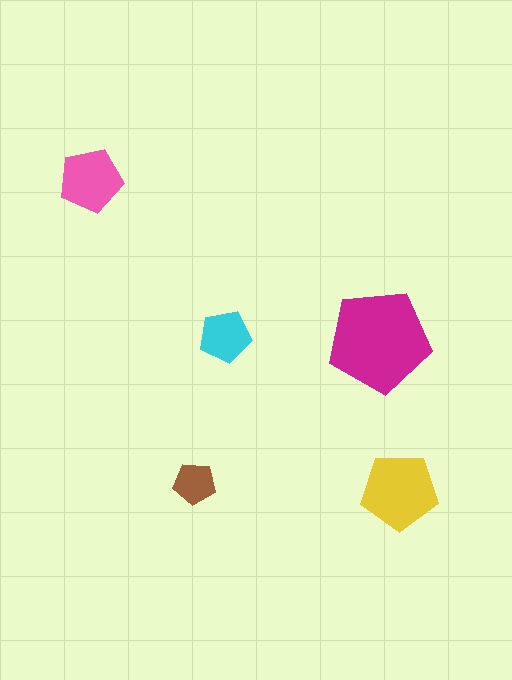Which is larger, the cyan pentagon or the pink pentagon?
The pink one.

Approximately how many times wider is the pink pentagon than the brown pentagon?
About 1.5 times wider.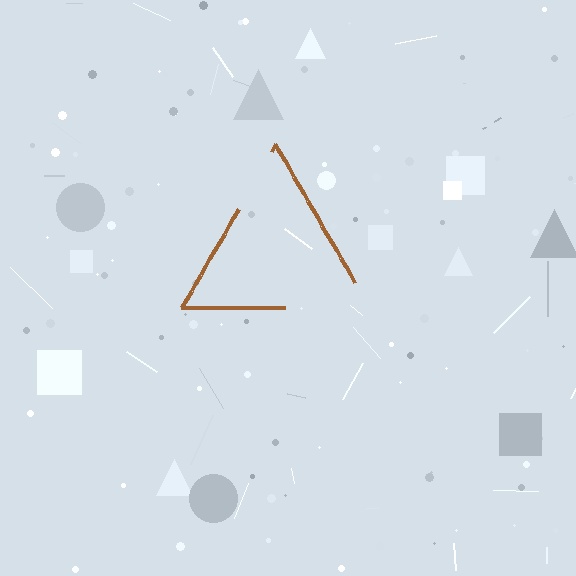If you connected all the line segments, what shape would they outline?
They would outline a triangle.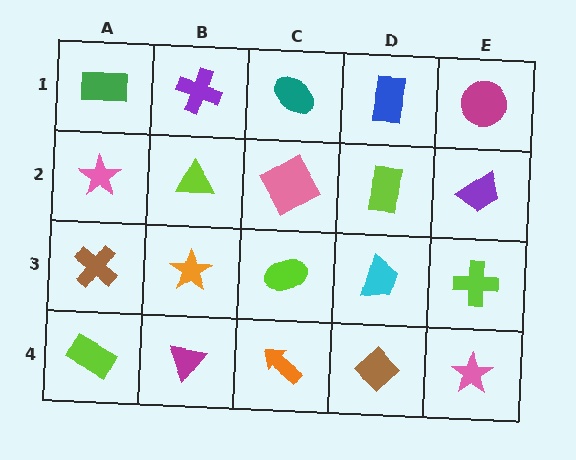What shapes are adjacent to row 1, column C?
A pink diamond (row 2, column C), a purple cross (row 1, column B), a blue rectangle (row 1, column D).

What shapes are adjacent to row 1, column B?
A lime triangle (row 2, column B), a green rectangle (row 1, column A), a teal ellipse (row 1, column C).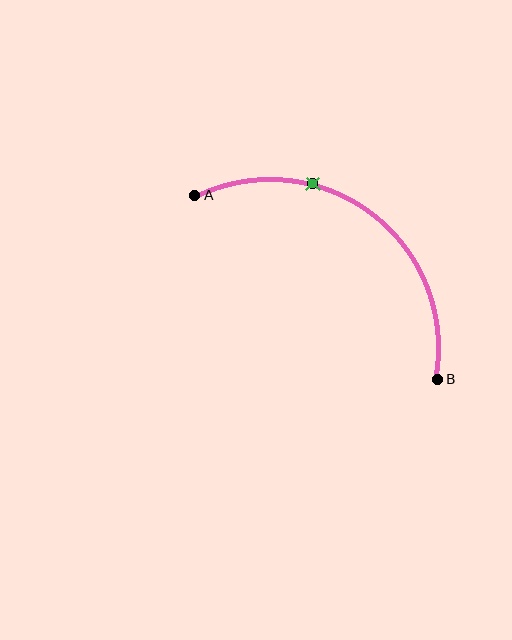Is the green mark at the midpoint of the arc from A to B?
No. The green mark lies on the arc but is closer to endpoint A. The arc midpoint would be at the point on the curve equidistant along the arc from both A and B.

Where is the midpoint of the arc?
The arc midpoint is the point on the curve farthest from the straight line joining A and B. It sits above and to the right of that line.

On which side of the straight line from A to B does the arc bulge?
The arc bulges above and to the right of the straight line connecting A and B.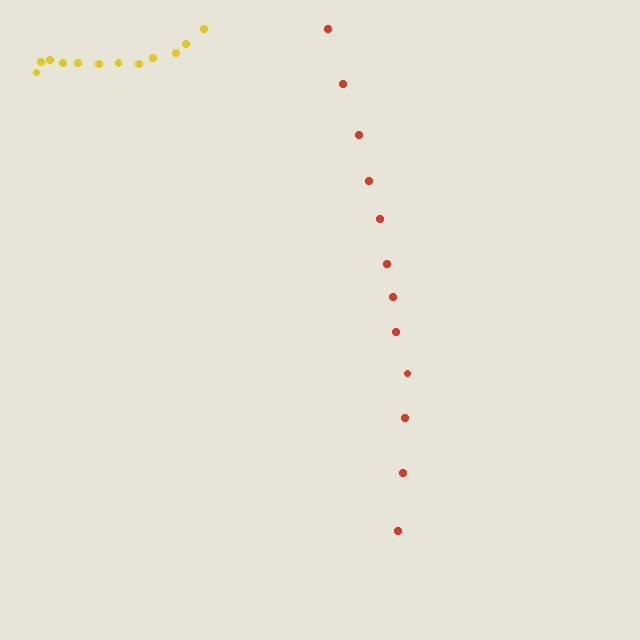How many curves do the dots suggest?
There are 2 distinct paths.